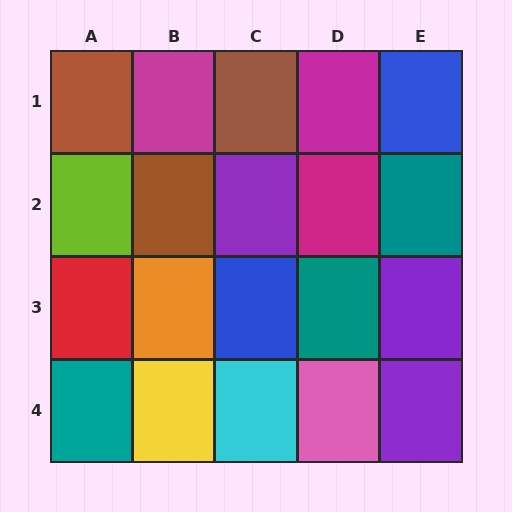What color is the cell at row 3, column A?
Red.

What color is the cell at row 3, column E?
Purple.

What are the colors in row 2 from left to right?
Lime, brown, purple, magenta, teal.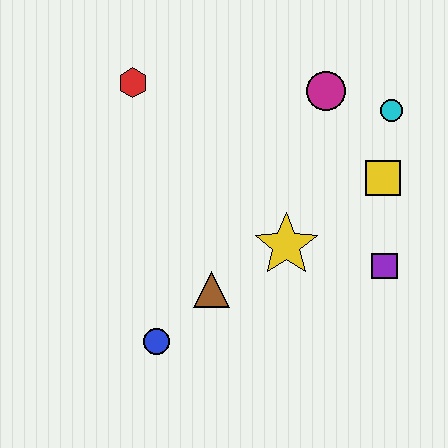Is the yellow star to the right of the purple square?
No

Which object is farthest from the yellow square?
The blue circle is farthest from the yellow square.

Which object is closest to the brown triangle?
The blue circle is closest to the brown triangle.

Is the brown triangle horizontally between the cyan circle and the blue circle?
Yes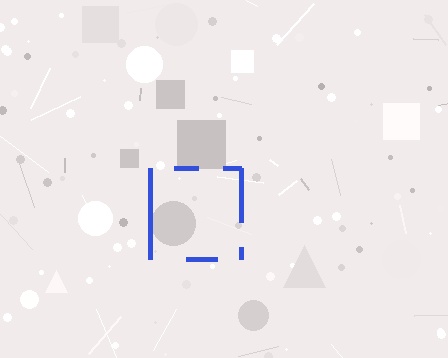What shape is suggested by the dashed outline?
The dashed outline suggests a square.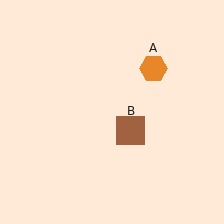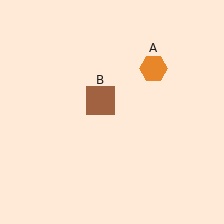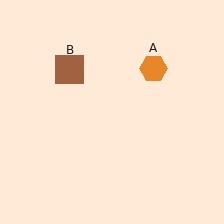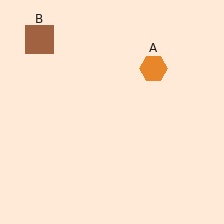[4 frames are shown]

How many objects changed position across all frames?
1 object changed position: brown square (object B).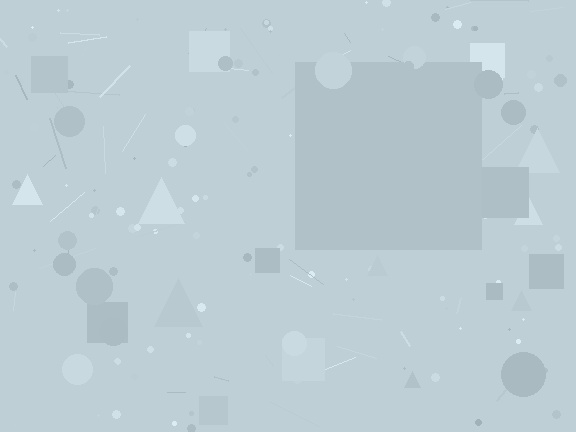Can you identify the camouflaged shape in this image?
The camouflaged shape is a square.